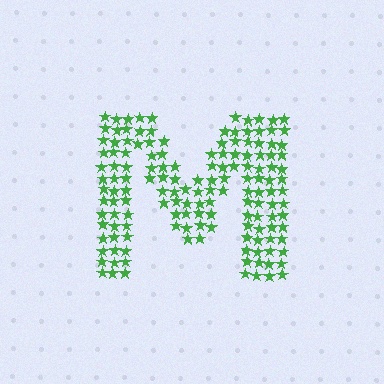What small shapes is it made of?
It is made of small stars.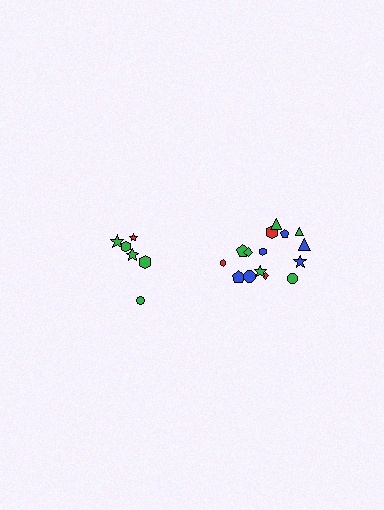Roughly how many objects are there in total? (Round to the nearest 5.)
Roughly 20 objects in total.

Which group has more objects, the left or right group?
The right group.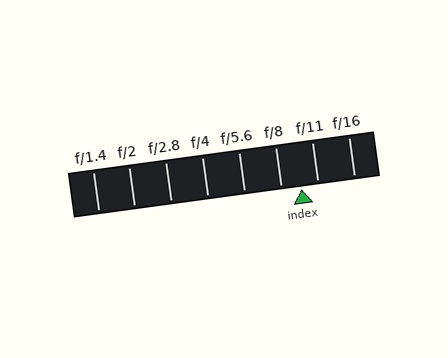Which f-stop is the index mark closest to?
The index mark is closest to f/11.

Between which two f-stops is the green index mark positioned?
The index mark is between f/8 and f/11.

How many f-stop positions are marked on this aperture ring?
There are 8 f-stop positions marked.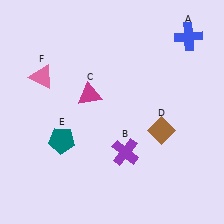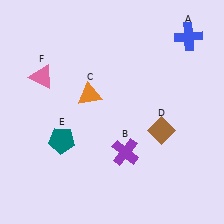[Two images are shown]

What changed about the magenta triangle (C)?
In Image 1, C is magenta. In Image 2, it changed to orange.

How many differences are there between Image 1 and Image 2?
There is 1 difference between the two images.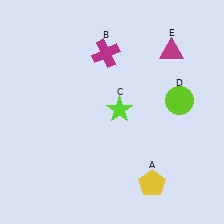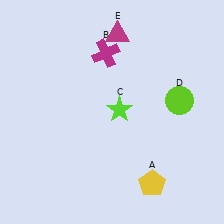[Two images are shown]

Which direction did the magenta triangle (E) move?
The magenta triangle (E) moved left.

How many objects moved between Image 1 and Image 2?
1 object moved between the two images.